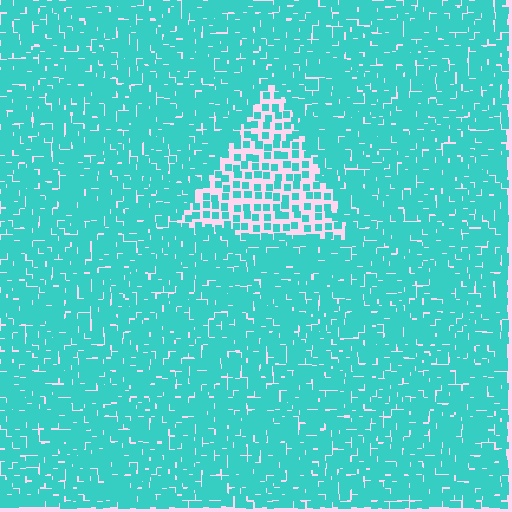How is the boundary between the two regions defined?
The boundary is defined by a change in element density (approximately 2.4x ratio). All elements are the same color, size, and shape.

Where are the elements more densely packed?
The elements are more densely packed outside the triangle boundary.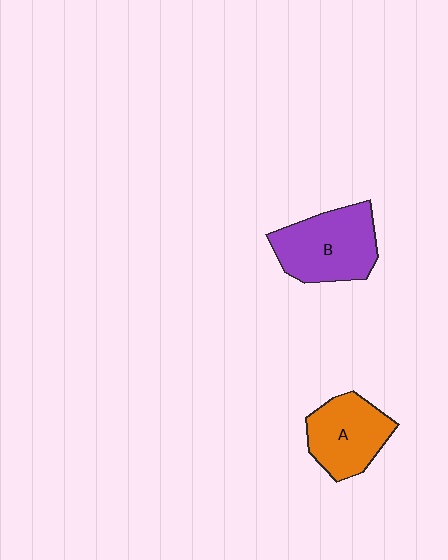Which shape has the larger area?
Shape B (purple).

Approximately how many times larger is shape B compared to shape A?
Approximately 1.2 times.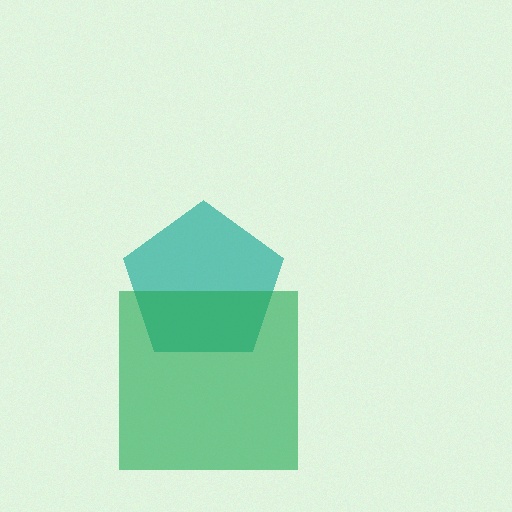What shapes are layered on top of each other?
The layered shapes are: a teal pentagon, a green square.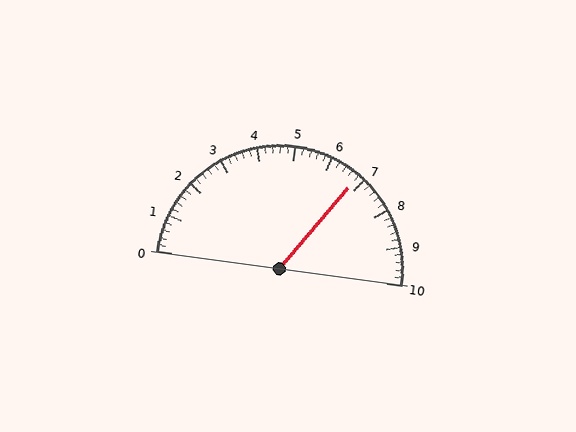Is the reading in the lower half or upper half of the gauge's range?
The reading is in the upper half of the range (0 to 10).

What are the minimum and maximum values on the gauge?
The gauge ranges from 0 to 10.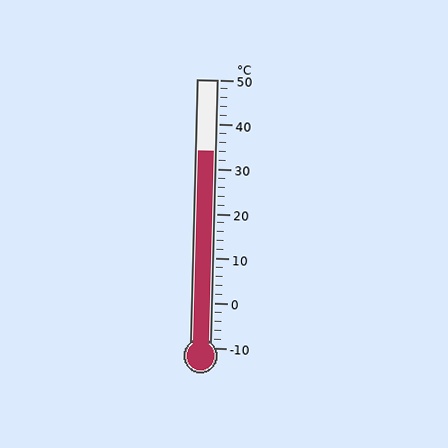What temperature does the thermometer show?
The thermometer shows approximately 34°C.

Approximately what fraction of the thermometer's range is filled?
The thermometer is filled to approximately 75% of its range.